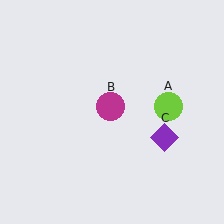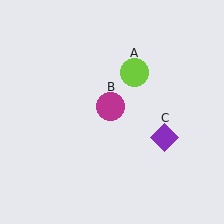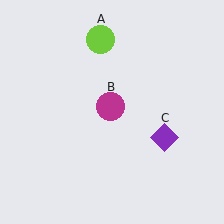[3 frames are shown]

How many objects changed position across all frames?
1 object changed position: lime circle (object A).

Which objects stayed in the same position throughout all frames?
Magenta circle (object B) and purple diamond (object C) remained stationary.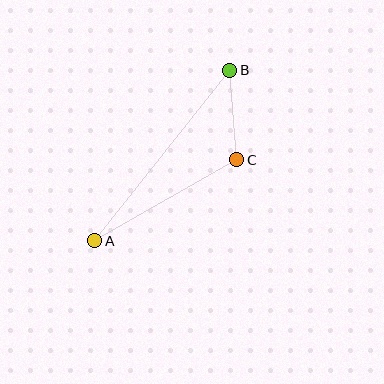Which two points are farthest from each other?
Points A and B are farthest from each other.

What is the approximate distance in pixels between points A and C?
The distance between A and C is approximately 164 pixels.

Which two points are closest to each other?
Points B and C are closest to each other.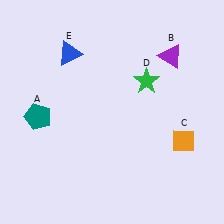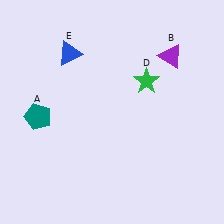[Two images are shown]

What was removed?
The orange diamond (C) was removed in Image 2.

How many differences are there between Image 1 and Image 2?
There is 1 difference between the two images.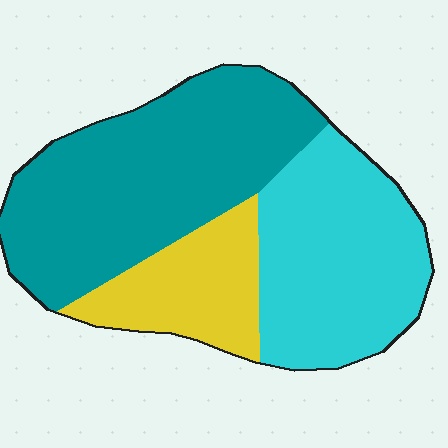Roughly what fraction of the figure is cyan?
Cyan covers roughly 35% of the figure.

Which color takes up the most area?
Teal, at roughly 45%.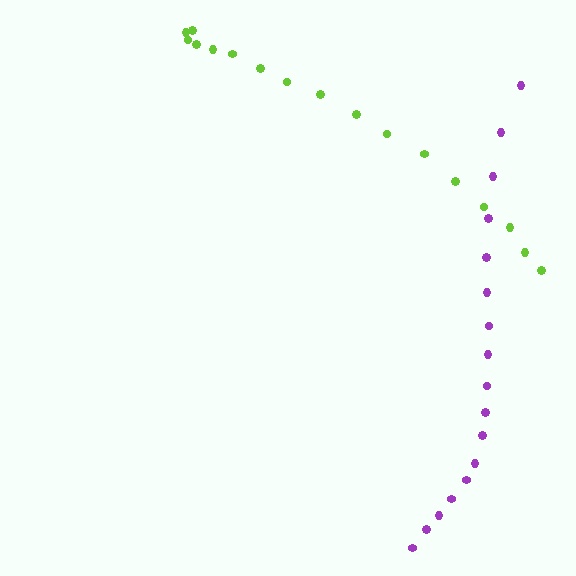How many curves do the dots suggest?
There are 2 distinct paths.